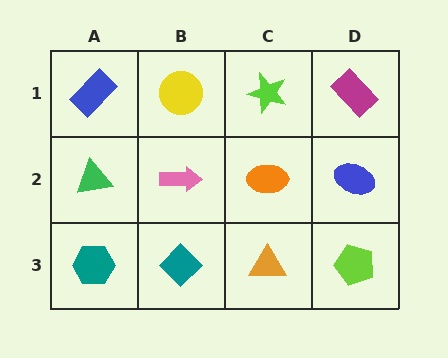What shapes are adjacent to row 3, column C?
An orange ellipse (row 2, column C), a teal diamond (row 3, column B), a lime pentagon (row 3, column D).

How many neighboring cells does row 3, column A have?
2.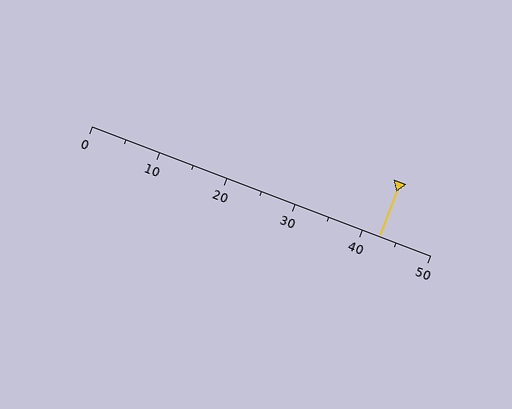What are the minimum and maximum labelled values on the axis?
The axis runs from 0 to 50.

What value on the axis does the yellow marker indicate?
The marker indicates approximately 42.5.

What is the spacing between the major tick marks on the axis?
The major ticks are spaced 10 apart.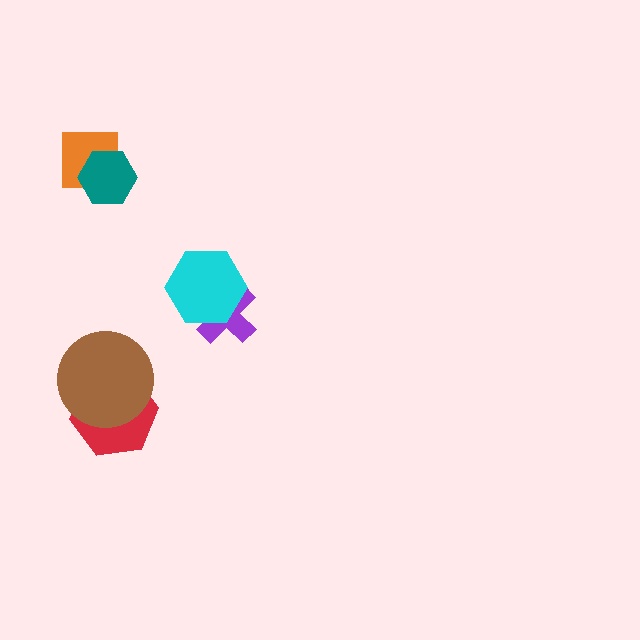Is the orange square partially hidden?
Yes, it is partially covered by another shape.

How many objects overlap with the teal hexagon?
1 object overlaps with the teal hexagon.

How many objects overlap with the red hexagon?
1 object overlaps with the red hexagon.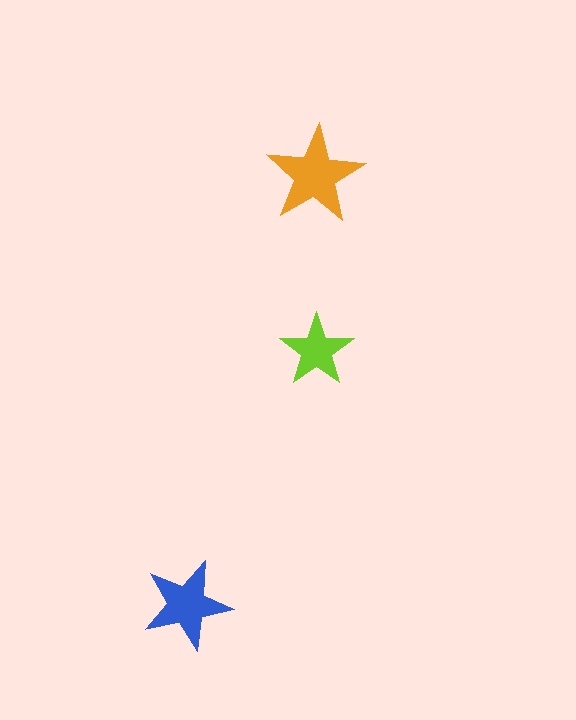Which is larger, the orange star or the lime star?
The orange one.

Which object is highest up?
The orange star is topmost.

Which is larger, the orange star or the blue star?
The orange one.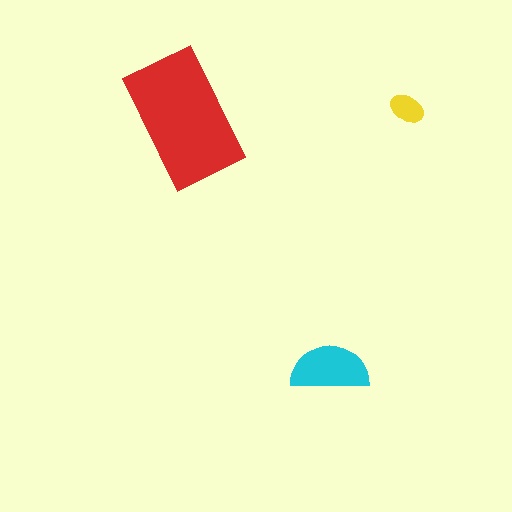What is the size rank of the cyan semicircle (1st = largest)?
2nd.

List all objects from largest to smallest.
The red rectangle, the cyan semicircle, the yellow ellipse.